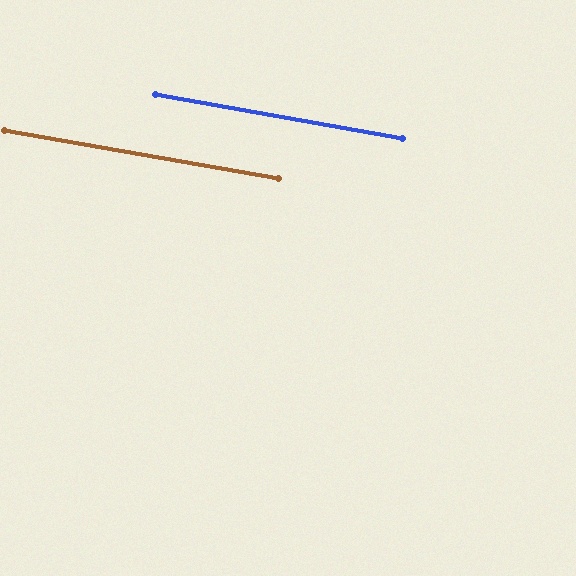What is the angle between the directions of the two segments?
Approximately 0 degrees.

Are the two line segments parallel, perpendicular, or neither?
Parallel — their directions differ by only 0.2°.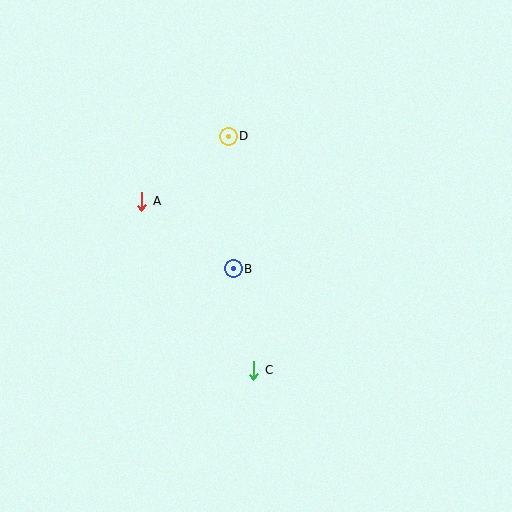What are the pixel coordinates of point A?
Point A is at (142, 201).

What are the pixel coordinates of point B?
Point B is at (233, 269).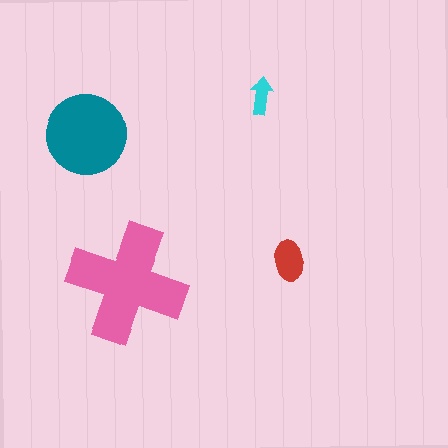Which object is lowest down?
The pink cross is bottommost.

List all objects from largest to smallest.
The pink cross, the teal circle, the red ellipse, the cyan arrow.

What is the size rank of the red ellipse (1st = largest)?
3rd.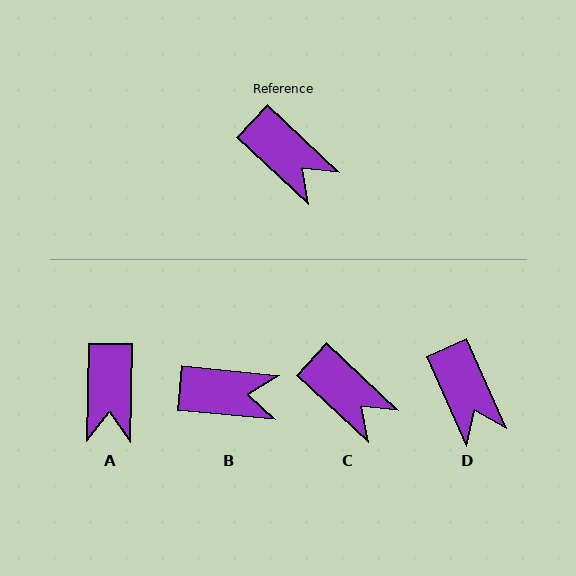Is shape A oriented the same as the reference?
No, it is off by about 48 degrees.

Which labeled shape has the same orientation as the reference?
C.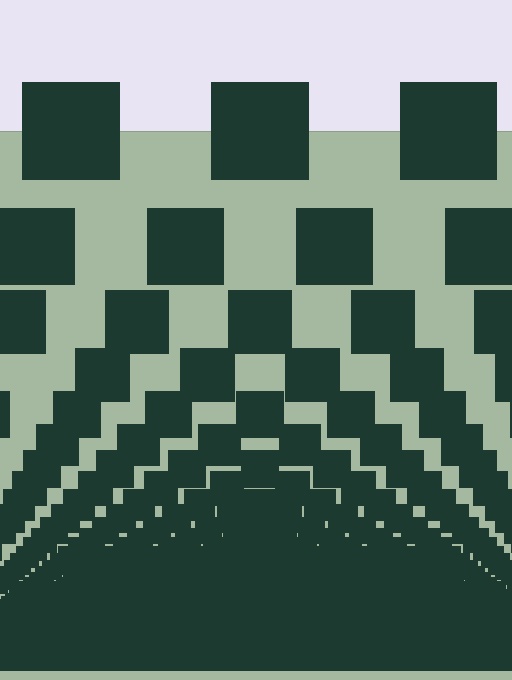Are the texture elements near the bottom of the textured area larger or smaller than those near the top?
Smaller. The gradient is inverted — elements near the bottom are smaller and denser.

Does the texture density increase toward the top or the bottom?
Density increases toward the bottom.